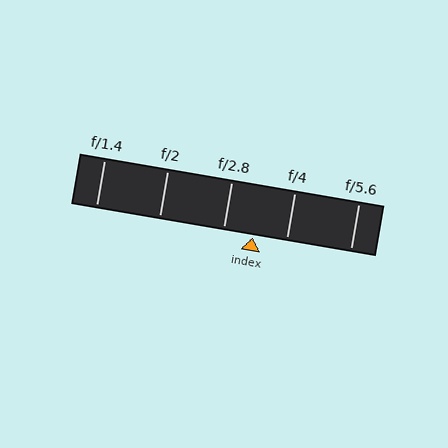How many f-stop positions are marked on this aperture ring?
There are 5 f-stop positions marked.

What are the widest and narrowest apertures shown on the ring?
The widest aperture shown is f/1.4 and the narrowest is f/5.6.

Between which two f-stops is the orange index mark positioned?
The index mark is between f/2.8 and f/4.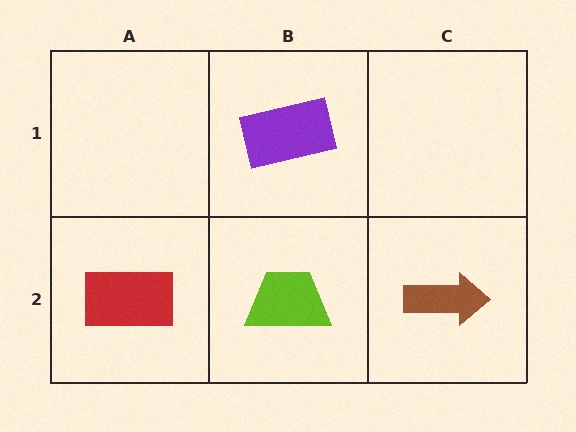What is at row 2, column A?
A red rectangle.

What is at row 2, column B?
A lime trapezoid.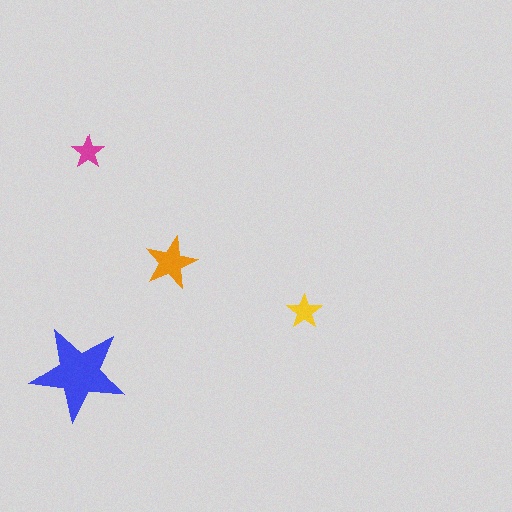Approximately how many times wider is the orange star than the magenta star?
About 1.5 times wider.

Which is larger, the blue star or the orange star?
The blue one.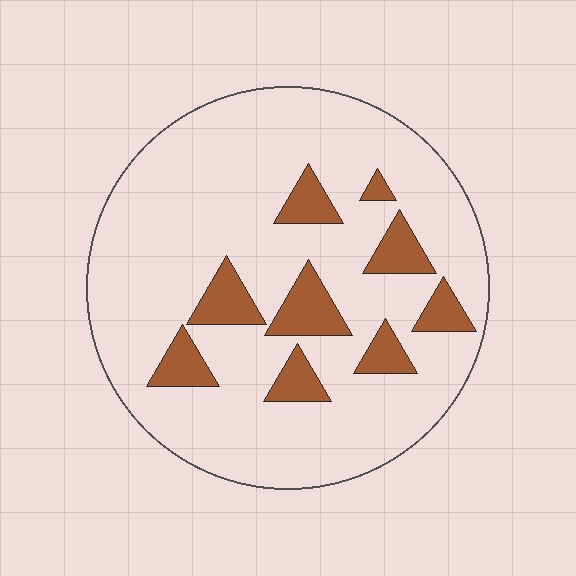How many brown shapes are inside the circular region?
9.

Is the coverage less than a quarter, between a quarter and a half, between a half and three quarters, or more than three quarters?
Less than a quarter.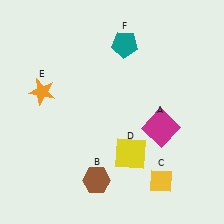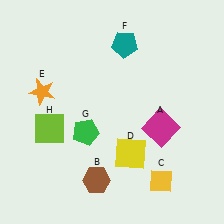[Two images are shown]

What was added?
A green pentagon (G), a lime square (H) were added in Image 2.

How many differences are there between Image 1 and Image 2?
There are 2 differences between the two images.